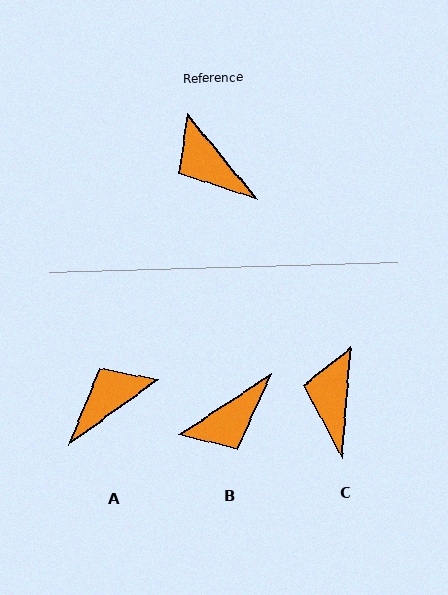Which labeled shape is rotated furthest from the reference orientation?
A, about 93 degrees away.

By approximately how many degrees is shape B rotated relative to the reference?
Approximately 85 degrees counter-clockwise.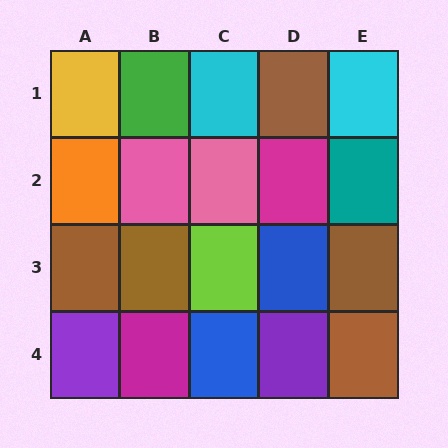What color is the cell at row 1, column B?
Green.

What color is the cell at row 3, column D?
Blue.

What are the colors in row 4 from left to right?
Purple, magenta, blue, purple, brown.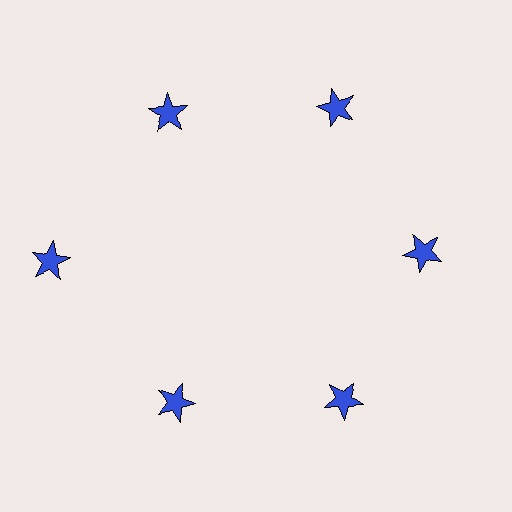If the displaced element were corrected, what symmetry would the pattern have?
It would have 6-fold rotational symmetry — the pattern would map onto itself every 60 degrees.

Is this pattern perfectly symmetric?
No. The 6 blue stars are arranged in a ring, but one element near the 9 o'clock position is pushed outward from the center, breaking the 6-fold rotational symmetry.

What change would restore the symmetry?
The symmetry would be restored by moving it inward, back onto the ring so that all 6 stars sit at equal angles and equal distance from the center.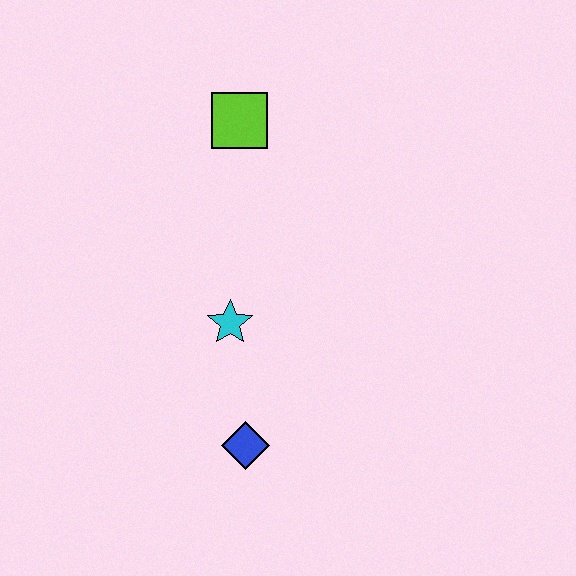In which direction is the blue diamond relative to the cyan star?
The blue diamond is below the cyan star.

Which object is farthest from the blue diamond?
The lime square is farthest from the blue diamond.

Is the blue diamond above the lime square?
No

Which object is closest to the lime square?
The cyan star is closest to the lime square.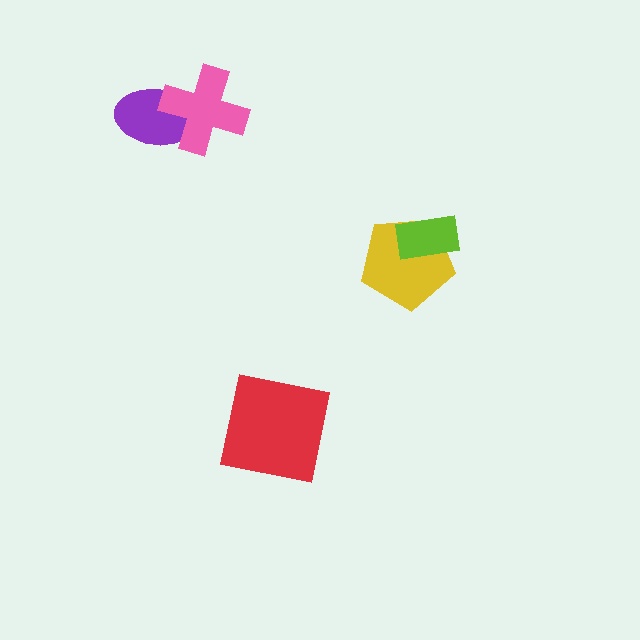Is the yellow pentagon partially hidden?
Yes, it is partially covered by another shape.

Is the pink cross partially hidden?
No, no other shape covers it.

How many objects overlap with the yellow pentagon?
1 object overlaps with the yellow pentagon.